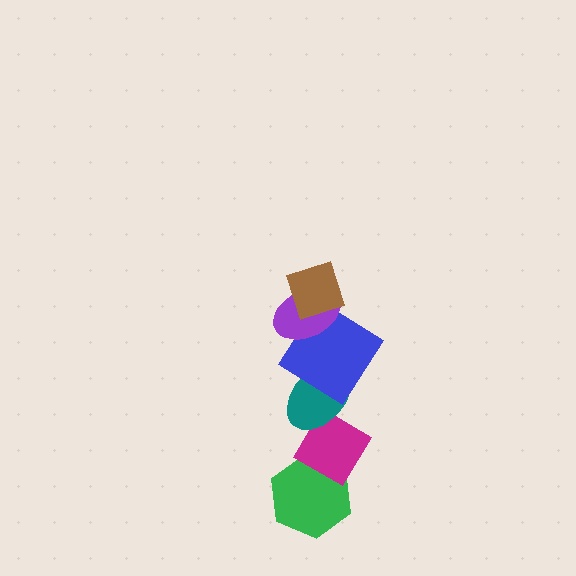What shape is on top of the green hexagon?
The magenta diamond is on top of the green hexagon.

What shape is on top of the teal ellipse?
The blue diamond is on top of the teal ellipse.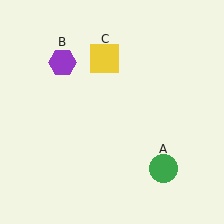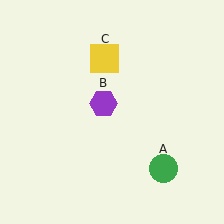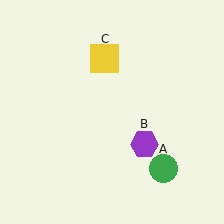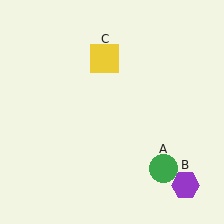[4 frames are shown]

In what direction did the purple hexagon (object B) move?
The purple hexagon (object B) moved down and to the right.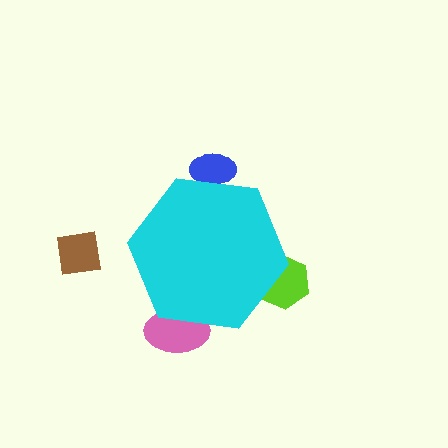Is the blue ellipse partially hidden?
Yes, the blue ellipse is partially hidden behind the cyan hexagon.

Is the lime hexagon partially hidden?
Yes, the lime hexagon is partially hidden behind the cyan hexagon.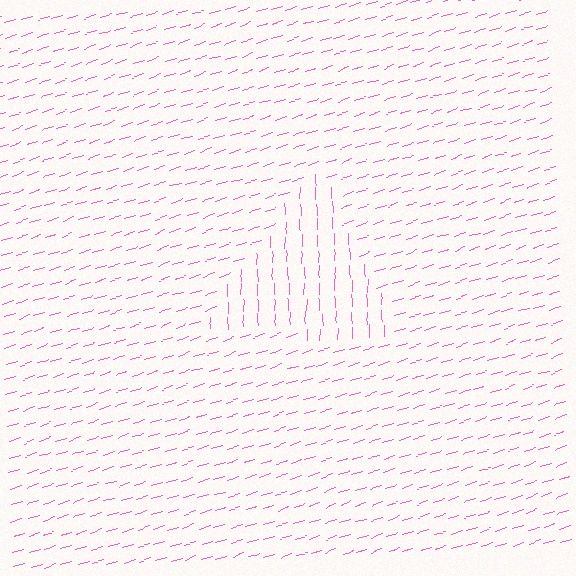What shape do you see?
I see a triangle.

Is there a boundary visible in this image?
Yes, there is a texture boundary formed by a change in line orientation.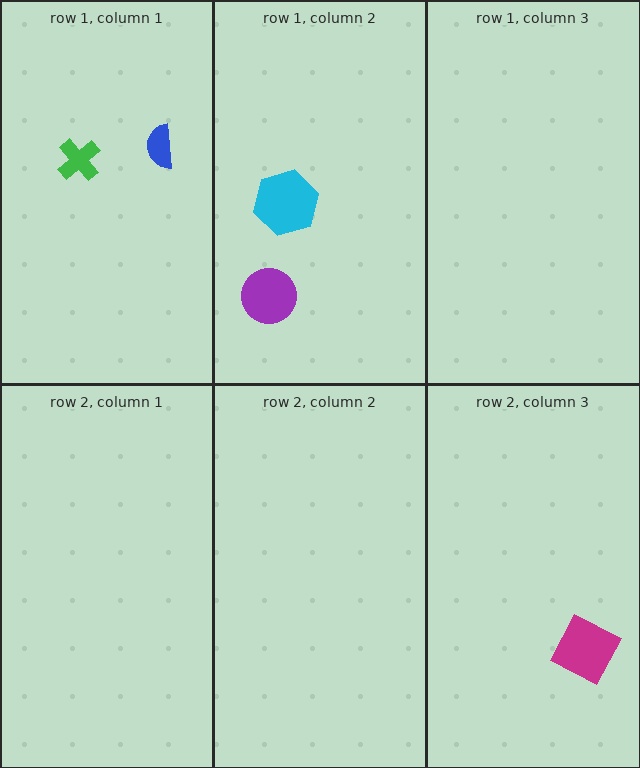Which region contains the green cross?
The row 1, column 1 region.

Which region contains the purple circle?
The row 1, column 2 region.